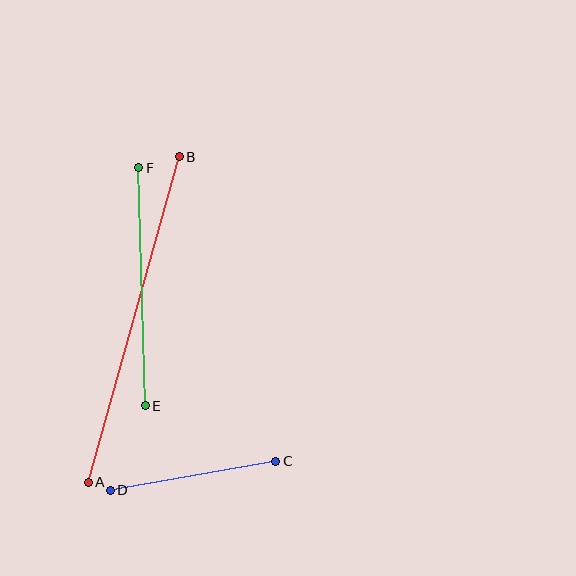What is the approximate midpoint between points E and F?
The midpoint is at approximately (142, 287) pixels.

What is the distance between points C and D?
The distance is approximately 168 pixels.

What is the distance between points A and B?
The distance is approximately 338 pixels.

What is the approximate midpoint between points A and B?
The midpoint is at approximately (134, 319) pixels.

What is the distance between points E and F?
The distance is approximately 238 pixels.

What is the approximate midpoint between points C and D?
The midpoint is at approximately (193, 476) pixels.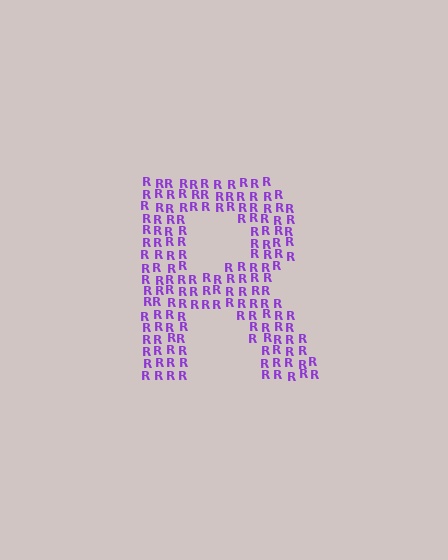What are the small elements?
The small elements are letter R's.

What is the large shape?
The large shape is the letter R.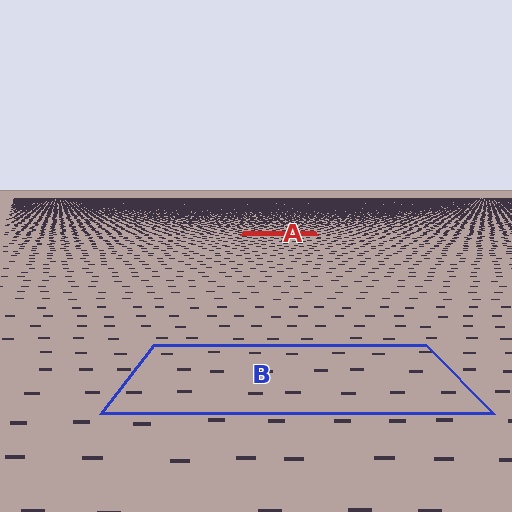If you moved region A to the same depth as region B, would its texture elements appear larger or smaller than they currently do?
They would appear larger. At a closer depth, the same texture elements are projected at a bigger on-screen size.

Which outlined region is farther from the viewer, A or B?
Region A is farther from the viewer — the texture elements inside it appear smaller and more densely packed.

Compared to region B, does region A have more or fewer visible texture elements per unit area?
Region A has more texture elements per unit area — they are packed more densely because it is farther away.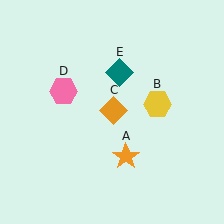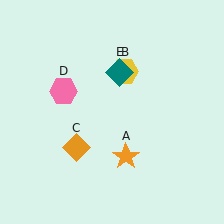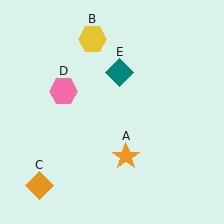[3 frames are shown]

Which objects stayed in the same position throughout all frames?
Orange star (object A) and pink hexagon (object D) and teal diamond (object E) remained stationary.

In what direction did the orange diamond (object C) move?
The orange diamond (object C) moved down and to the left.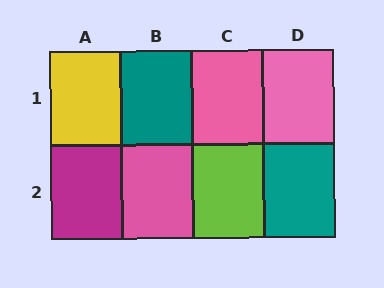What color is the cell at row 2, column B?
Pink.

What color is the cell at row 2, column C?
Lime.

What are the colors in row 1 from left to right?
Yellow, teal, pink, pink.